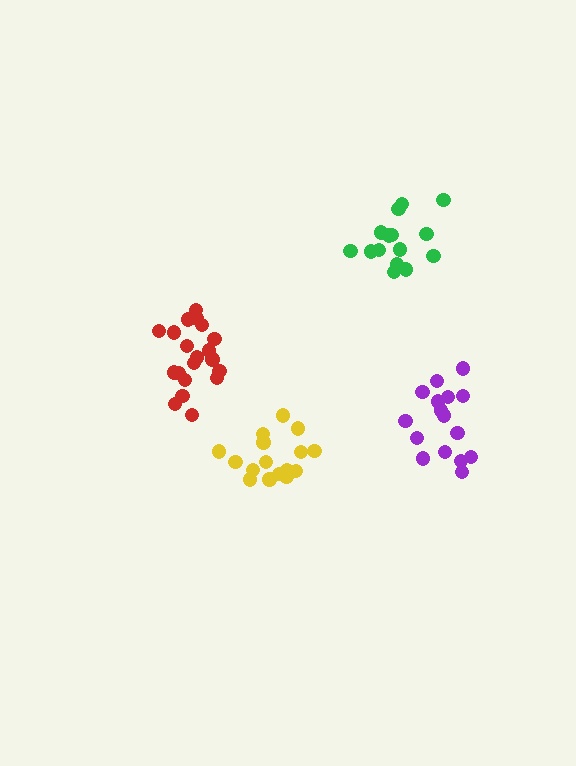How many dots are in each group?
Group 1: 20 dots, Group 2: 16 dots, Group 3: 15 dots, Group 4: 16 dots (67 total).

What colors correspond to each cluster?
The clusters are colored: red, yellow, green, purple.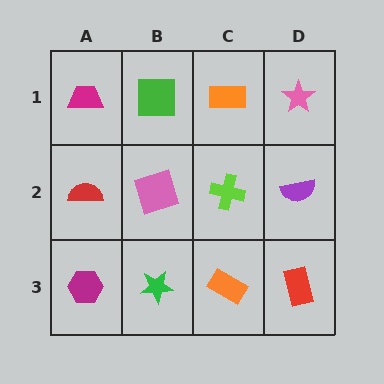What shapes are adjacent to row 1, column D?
A purple semicircle (row 2, column D), an orange rectangle (row 1, column C).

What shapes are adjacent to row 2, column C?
An orange rectangle (row 1, column C), an orange rectangle (row 3, column C), a pink square (row 2, column B), a purple semicircle (row 2, column D).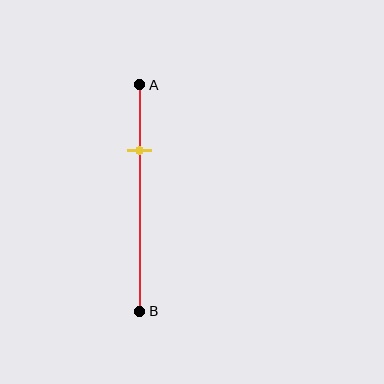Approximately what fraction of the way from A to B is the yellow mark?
The yellow mark is approximately 30% of the way from A to B.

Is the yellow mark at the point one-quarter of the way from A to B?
No, the mark is at about 30% from A, not at the 25% one-quarter point.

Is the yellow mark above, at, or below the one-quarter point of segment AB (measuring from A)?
The yellow mark is below the one-quarter point of segment AB.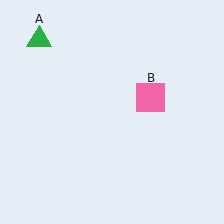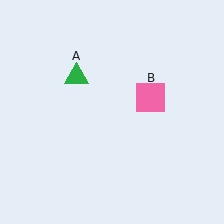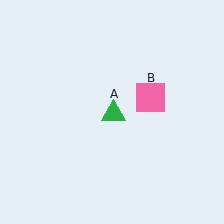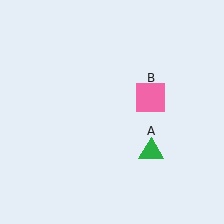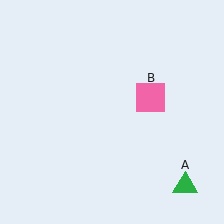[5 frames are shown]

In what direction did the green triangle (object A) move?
The green triangle (object A) moved down and to the right.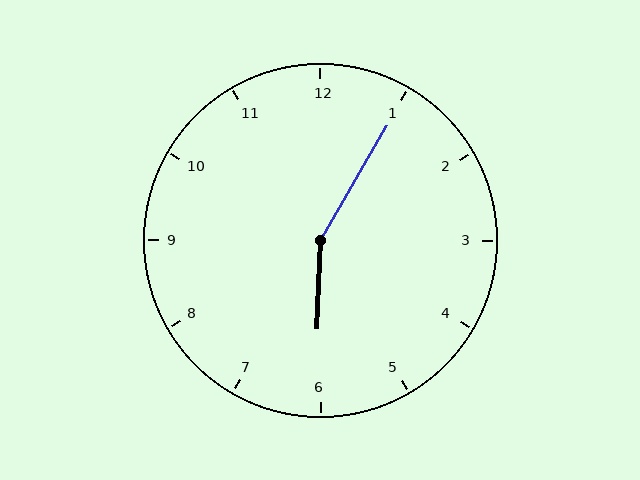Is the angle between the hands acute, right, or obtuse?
It is obtuse.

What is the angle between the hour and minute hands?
Approximately 152 degrees.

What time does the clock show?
6:05.